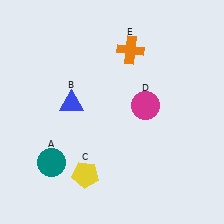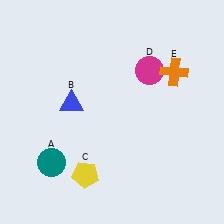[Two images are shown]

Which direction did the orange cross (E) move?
The orange cross (E) moved right.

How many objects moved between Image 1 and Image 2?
2 objects moved between the two images.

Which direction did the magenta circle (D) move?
The magenta circle (D) moved up.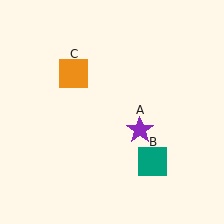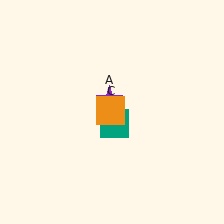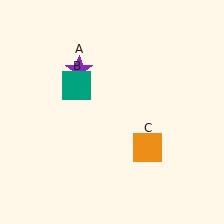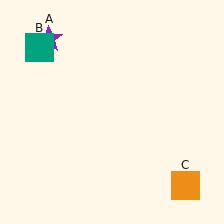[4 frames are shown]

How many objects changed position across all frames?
3 objects changed position: purple star (object A), teal square (object B), orange square (object C).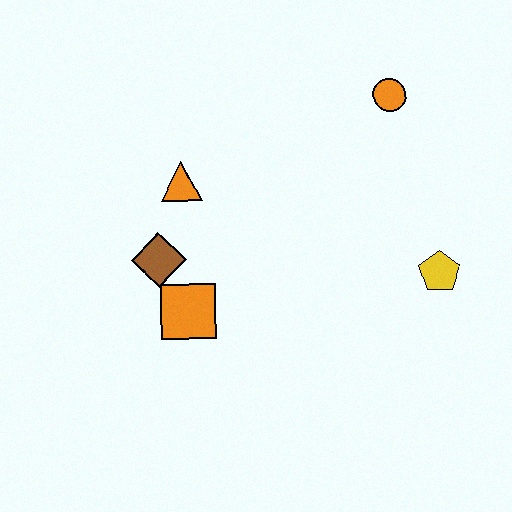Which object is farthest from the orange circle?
The orange square is farthest from the orange circle.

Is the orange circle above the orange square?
Yes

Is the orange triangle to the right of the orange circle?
No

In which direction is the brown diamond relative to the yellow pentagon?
The brown diamond is to the left of the yellow pentagon.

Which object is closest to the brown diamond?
The orange square is closest to the brown diamond.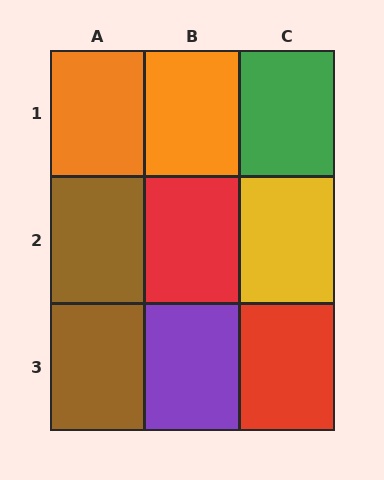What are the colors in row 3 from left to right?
Brown, purple, red.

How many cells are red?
2 cells are red.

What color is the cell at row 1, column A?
Orange.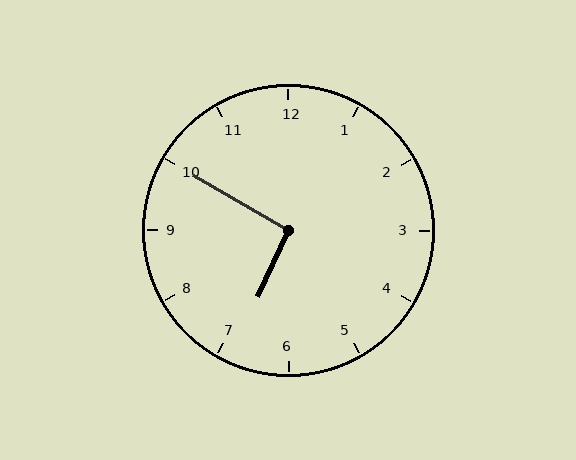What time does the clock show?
6:50.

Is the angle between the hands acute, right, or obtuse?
It is right.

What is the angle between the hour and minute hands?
Approximately 95 degrees.